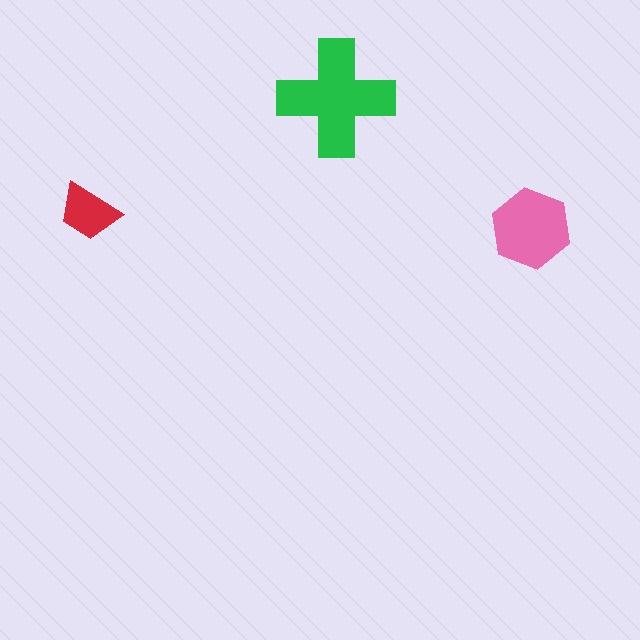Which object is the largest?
The green cross.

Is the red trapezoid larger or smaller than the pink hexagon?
Smaller.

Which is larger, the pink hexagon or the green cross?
The green cross.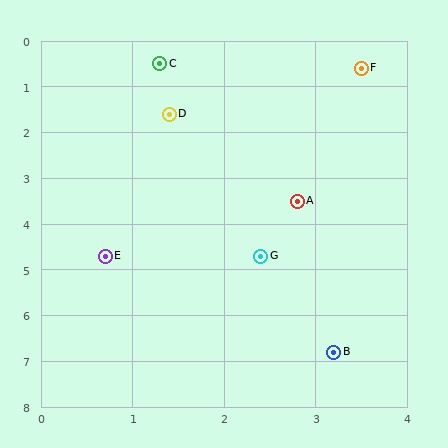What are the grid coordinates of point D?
Point D is at approximately (1.4, 1.6).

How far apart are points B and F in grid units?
Points B and F are about 6.2 grid units apart.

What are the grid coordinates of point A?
Point A is at approximately (2.8, 3.5).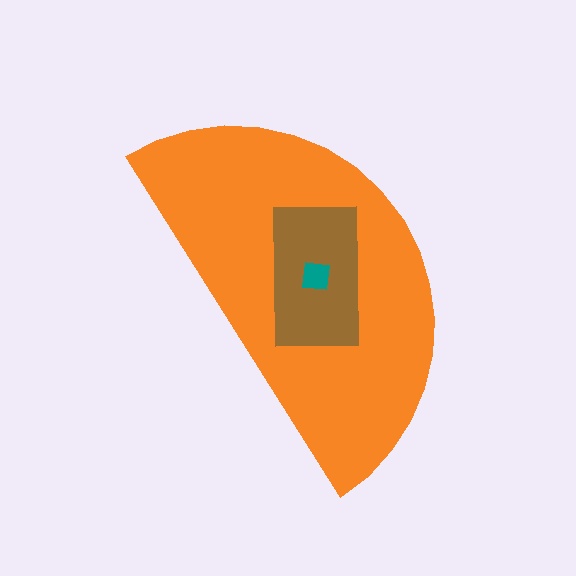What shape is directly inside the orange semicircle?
The brown rectangle.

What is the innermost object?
The teal square.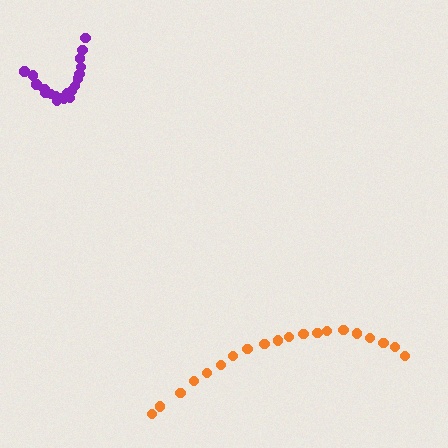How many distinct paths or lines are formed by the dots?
There are 2 distinct paths.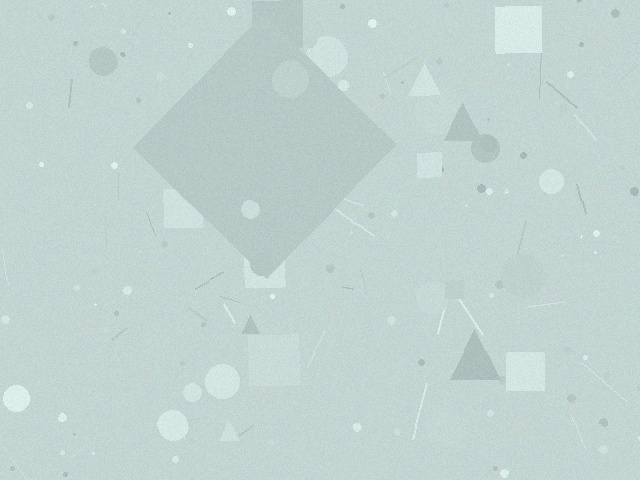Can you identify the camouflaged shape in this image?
The camouflaged shape is a diamond.